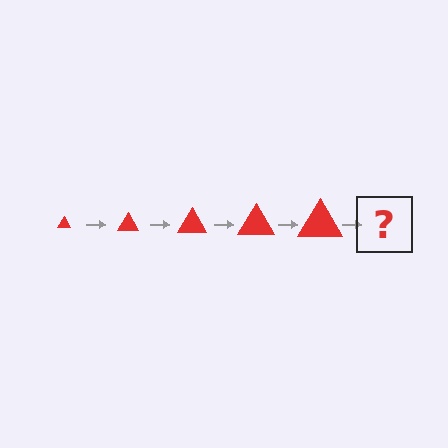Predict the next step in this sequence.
The next step is a red triangle, larger than the previous one.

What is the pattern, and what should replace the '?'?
The pattern is that the triangle gets progressively larger each step. The '?' should be a red triangle, larger than the previous one.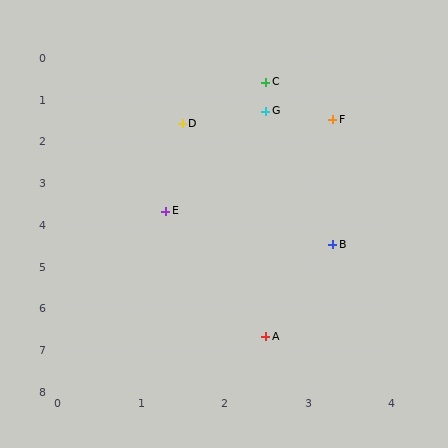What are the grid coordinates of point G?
Point G is at approximately (2.5, 1.3).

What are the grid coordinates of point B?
Point B is at approximately (3.3, 4.5).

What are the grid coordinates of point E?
Point E is at approximately (1.3, 3.7).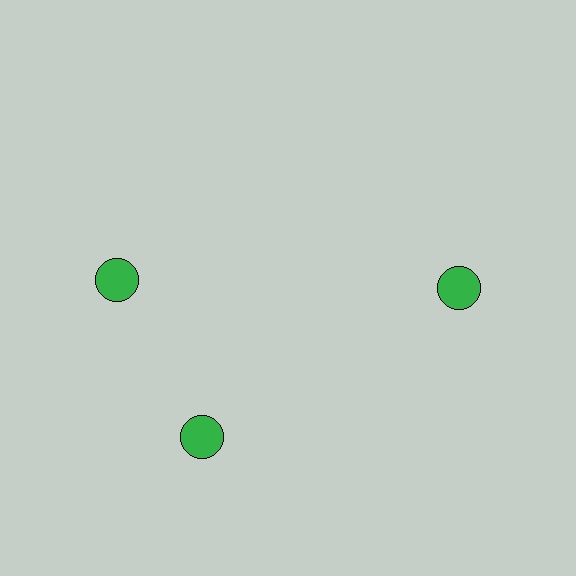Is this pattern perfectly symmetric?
No. The 3 green circles are arranged in a ring, but one element near the 11 o'clock position is rotated out of alignment along the ring, breaking the 3-fold rotational symmetry.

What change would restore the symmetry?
The symmetry would be restored by rotating it back into even spacing with its neighbors so that all 3 circles sit at equal angles and equal distance from the center.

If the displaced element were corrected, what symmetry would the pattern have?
It would have 3-fold rotational symmetry — the pattern would map onto itself every 120 degrees.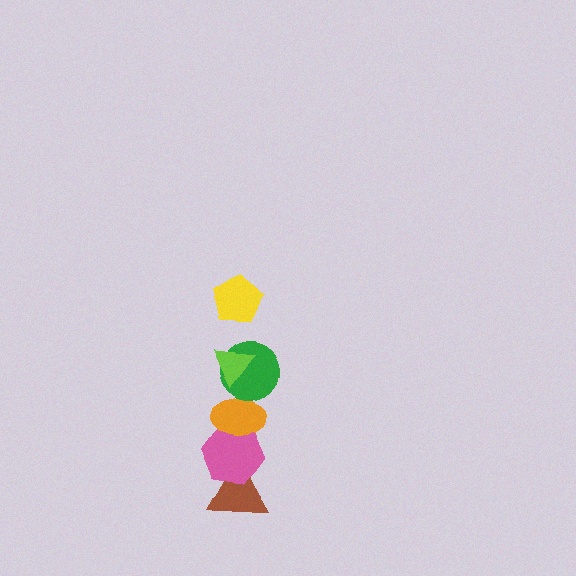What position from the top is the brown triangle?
The brown triangle is 6th from the top.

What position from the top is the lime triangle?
The lime triangle is 2nd from the top.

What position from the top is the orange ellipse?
The orange ellipse is 4th from the top.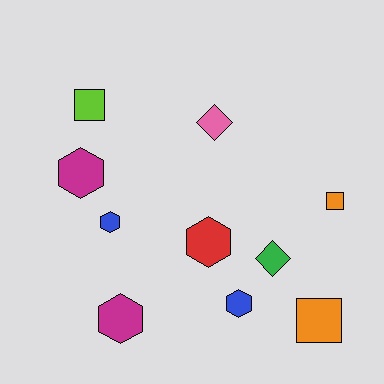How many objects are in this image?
There are 10 objects.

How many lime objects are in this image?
There is 1 lime object.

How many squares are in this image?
There are 3 squares.